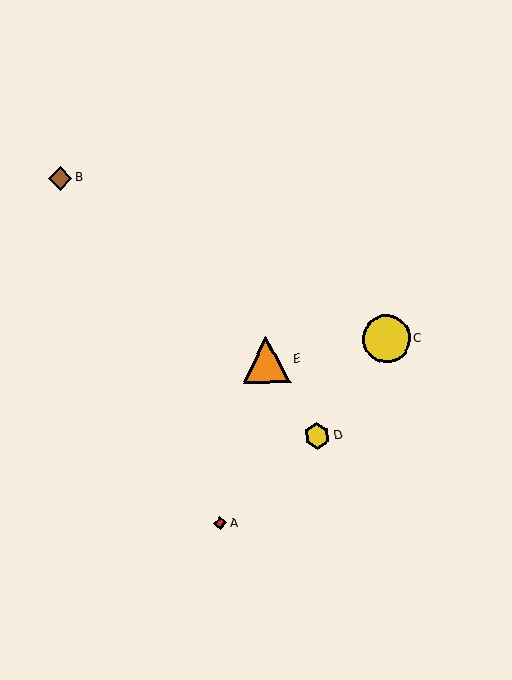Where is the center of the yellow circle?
The center of the yellow circle is at (386, 339).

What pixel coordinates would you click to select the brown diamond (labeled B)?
Click at (60, 178) to select the brown diamond B.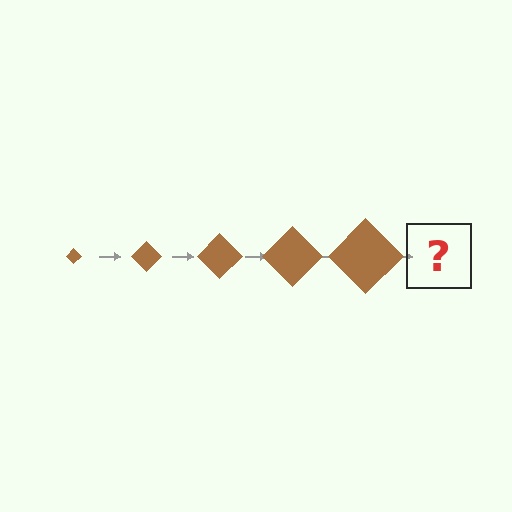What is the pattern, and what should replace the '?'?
The pattern is that the diamond gets progressively larger each step. The '?' should be a brown diamond, larger than the previous one.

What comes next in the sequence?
The next element should be a brown diamond, larger than the previous one.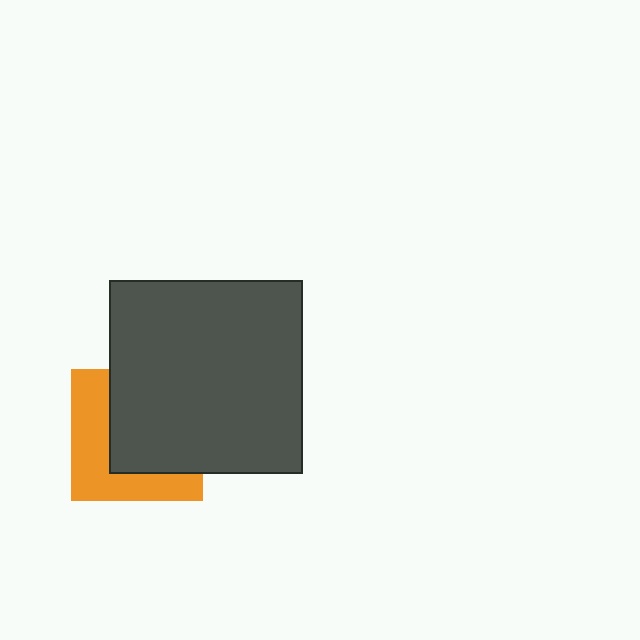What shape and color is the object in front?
The object in front is a dark gray square.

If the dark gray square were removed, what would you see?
You would see the complete orange square.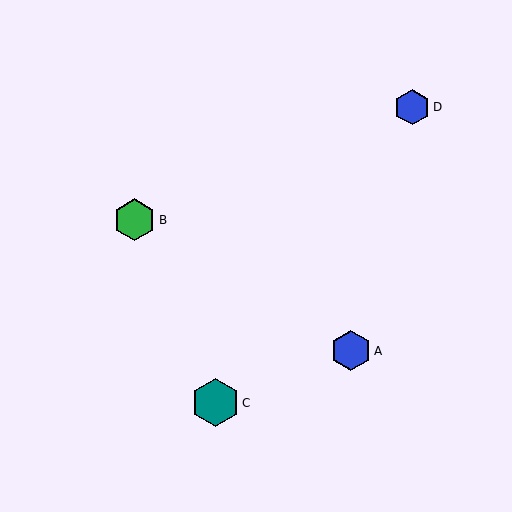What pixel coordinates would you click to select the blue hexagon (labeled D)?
Click at (412, 107) to select the blue hexagon D.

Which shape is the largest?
The teal hexagon (labeled C) is the largest.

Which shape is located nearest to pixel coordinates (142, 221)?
The green hexagon (labeled B) at (135, 220) is nearest to that location.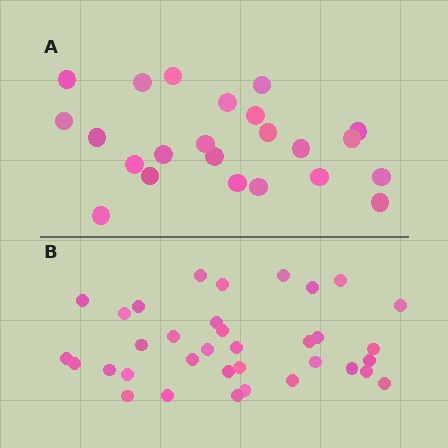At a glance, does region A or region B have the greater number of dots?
Region B (the bottom region) has more dots.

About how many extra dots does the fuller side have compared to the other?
Region B has roughly 12 or so more dots than region A.